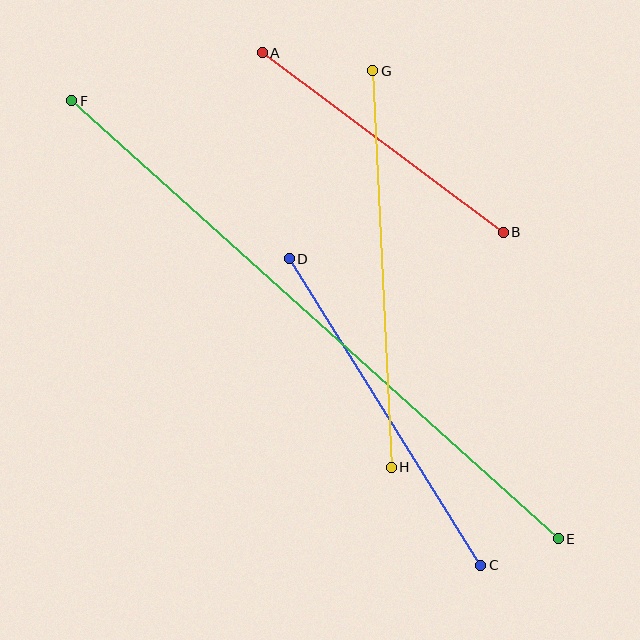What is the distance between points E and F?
The distance is approximately 655 pixels.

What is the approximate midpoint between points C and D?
The midpoint is at approximately (385, 412) pixels.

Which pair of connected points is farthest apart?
Points E and F are farthest apart.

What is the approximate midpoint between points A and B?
The midpoint is at approximately (383, 142) pixels.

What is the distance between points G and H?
The distance is approximately 397 pixels.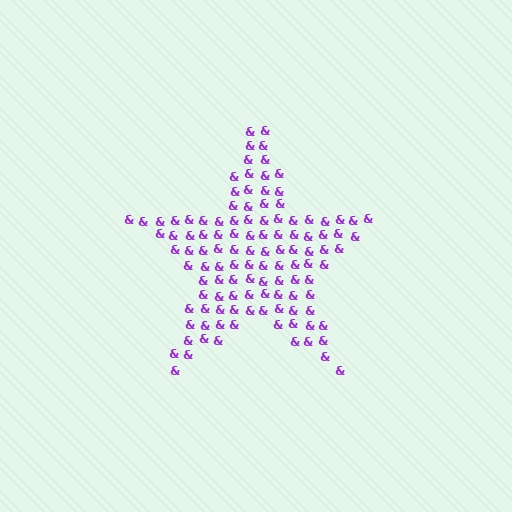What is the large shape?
The large shape is a star.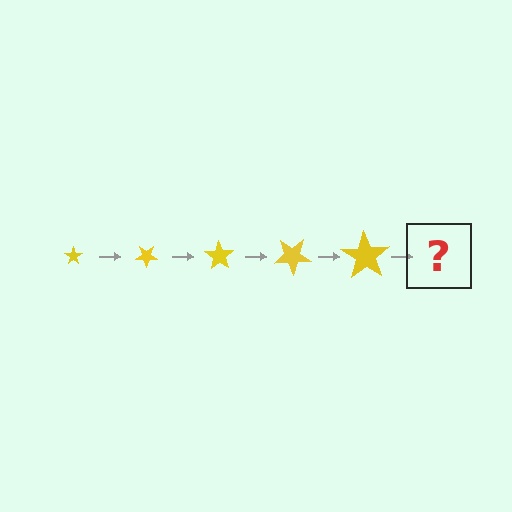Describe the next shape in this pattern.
It should be a star, larger than the previous one and rotated 175 degrees from the start.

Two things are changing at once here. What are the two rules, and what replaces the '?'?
The two rules are that the star grows larger each step and it rotates 35 degrees each step. The '?' should be a star, larger than the previous one and rotated 175 degrees from the start.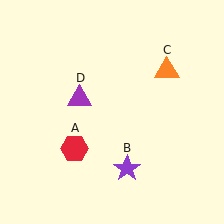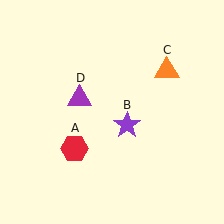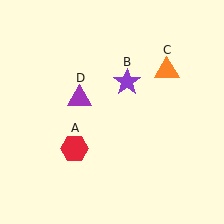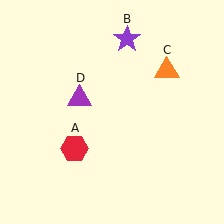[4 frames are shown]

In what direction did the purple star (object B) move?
The purple star (object B) moved up.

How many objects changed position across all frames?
1 object changed position: purple star (object B).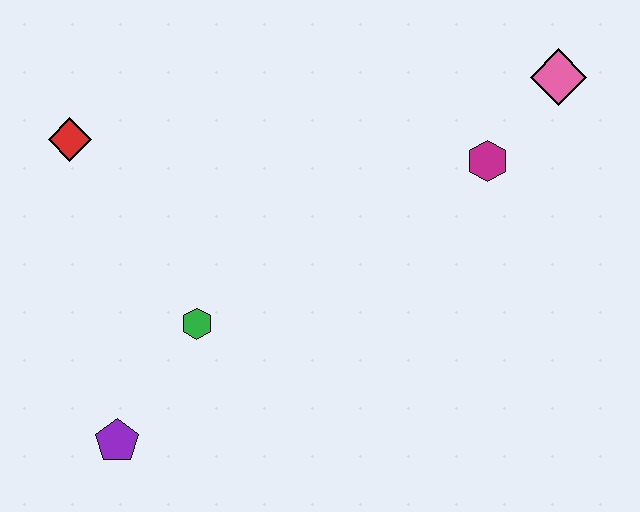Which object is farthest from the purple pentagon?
The pink diamond is farthest from the purple pentagon.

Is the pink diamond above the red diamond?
Yes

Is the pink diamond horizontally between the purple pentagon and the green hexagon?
No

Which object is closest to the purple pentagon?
The green hexagon is closest to the purple pentagon.